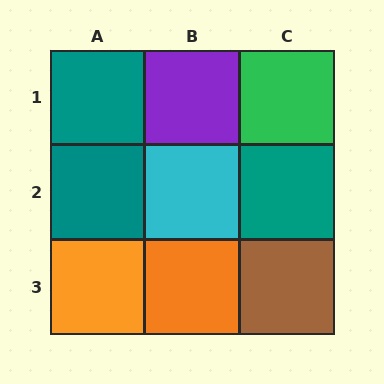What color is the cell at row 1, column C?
Green.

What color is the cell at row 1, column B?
Purple.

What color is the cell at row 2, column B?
Cyan.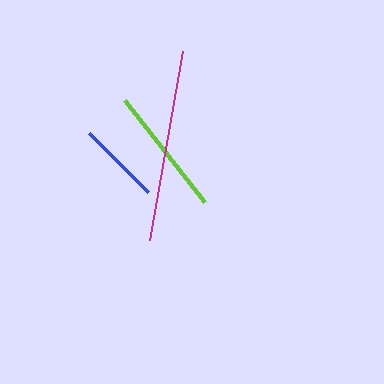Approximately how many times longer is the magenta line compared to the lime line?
The magenta line is approximately 1.5 times the length of the lime line.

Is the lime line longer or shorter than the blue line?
The lime line is longer than the blue line.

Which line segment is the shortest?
The blue line is the shortest at approximately 83 pixels.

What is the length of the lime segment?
The lime segment is approximately 130 pixels long.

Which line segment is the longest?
The magenta line is the longest at approximately 192 pixels.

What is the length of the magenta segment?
The magenta segment is approximately 192 pixels long.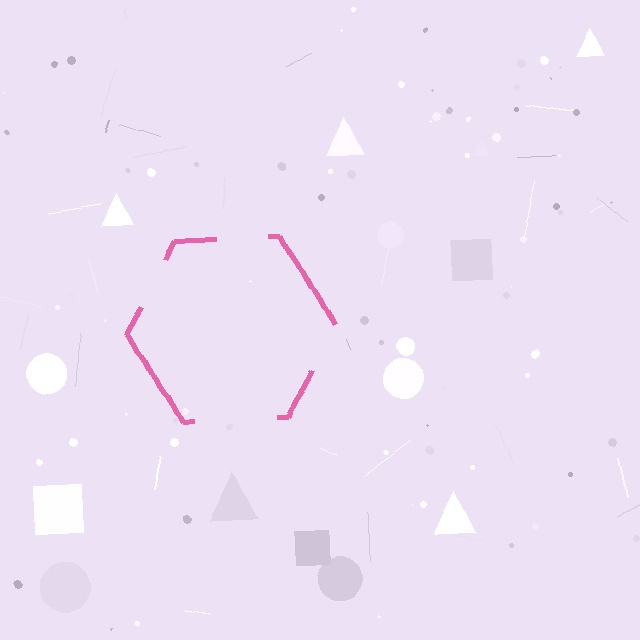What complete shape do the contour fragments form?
The contour fragments form a hexagon.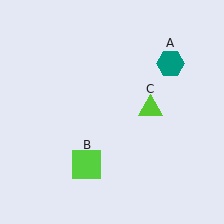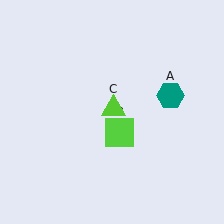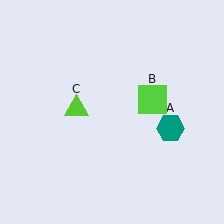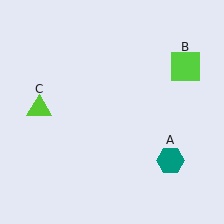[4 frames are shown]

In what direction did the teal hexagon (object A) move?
The teal hexagon (object A) moved down.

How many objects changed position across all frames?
3 objects changed position: teal hexagon (object A), lime square (object B), lime triangle (object C).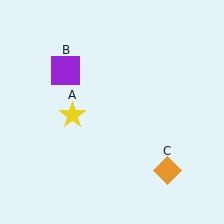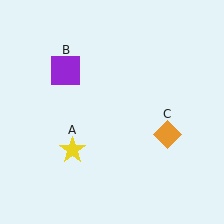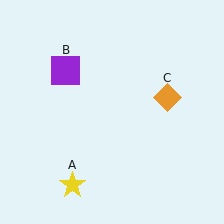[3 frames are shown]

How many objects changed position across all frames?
2 objects changed position: yellow star (object A), orange diamond (object C).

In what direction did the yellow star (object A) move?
The yellow star (object A) moved down.